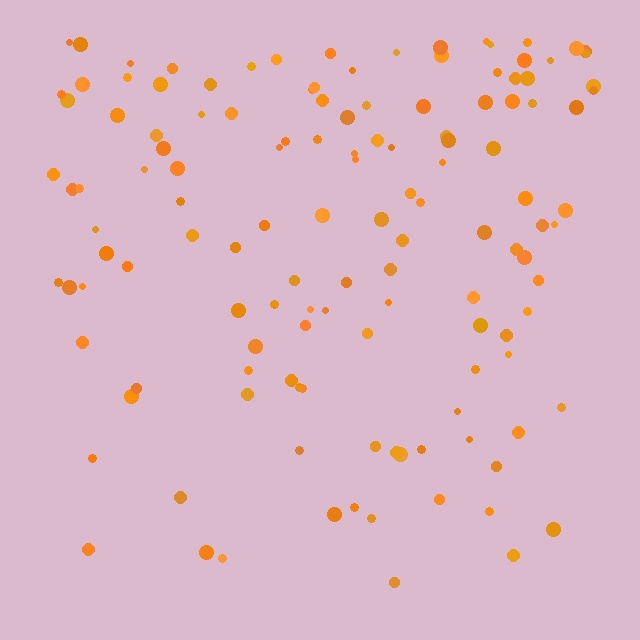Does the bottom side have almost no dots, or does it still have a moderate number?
Still a moderate number, just noticeably fewer than the top.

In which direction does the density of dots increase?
From bottom to top, with the top side densest.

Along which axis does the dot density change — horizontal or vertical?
Vertical.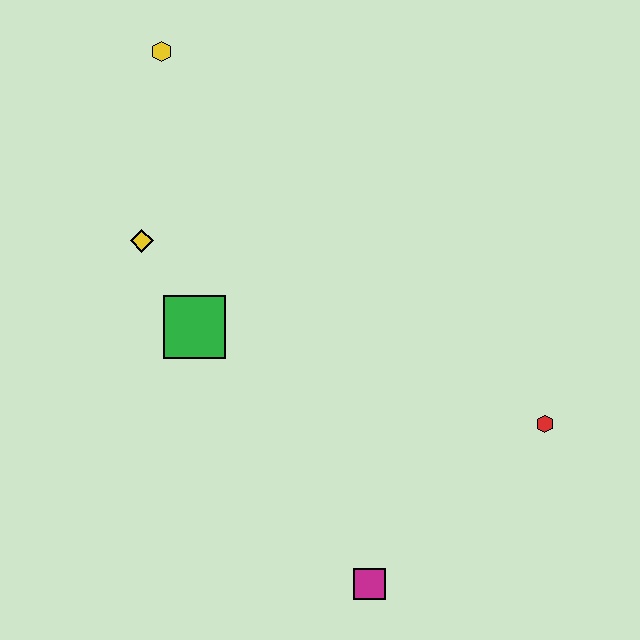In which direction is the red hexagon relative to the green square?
The red hexagon is to the right of the green square.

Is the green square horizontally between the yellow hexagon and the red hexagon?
Yes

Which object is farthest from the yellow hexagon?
The magenta square is farthest from the yellow hexagon.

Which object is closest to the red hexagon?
The magenta square is closest to the red hexagon.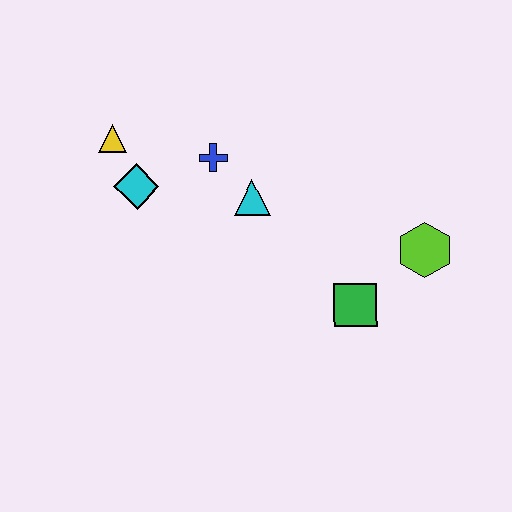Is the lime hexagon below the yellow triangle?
Yes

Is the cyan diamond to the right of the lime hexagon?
No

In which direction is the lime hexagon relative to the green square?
The lime hexagon is to the right of the green square.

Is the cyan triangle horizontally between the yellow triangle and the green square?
Yes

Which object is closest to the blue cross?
The cyan triangle is closest to the blue cross.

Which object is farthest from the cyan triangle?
The lime hexagon is farthest from the cyan triangle.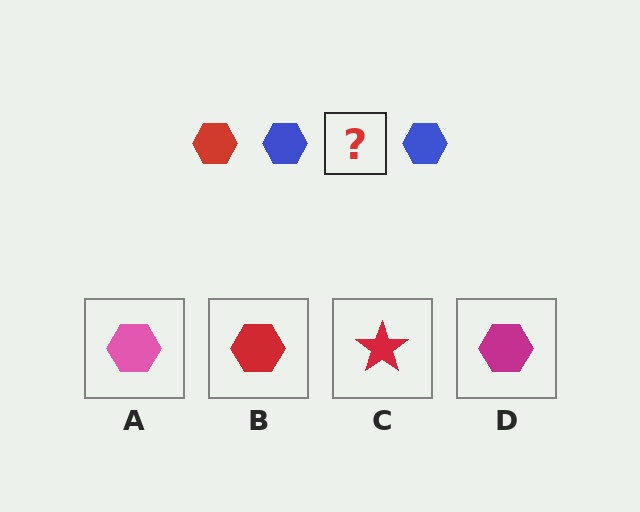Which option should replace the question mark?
Option B.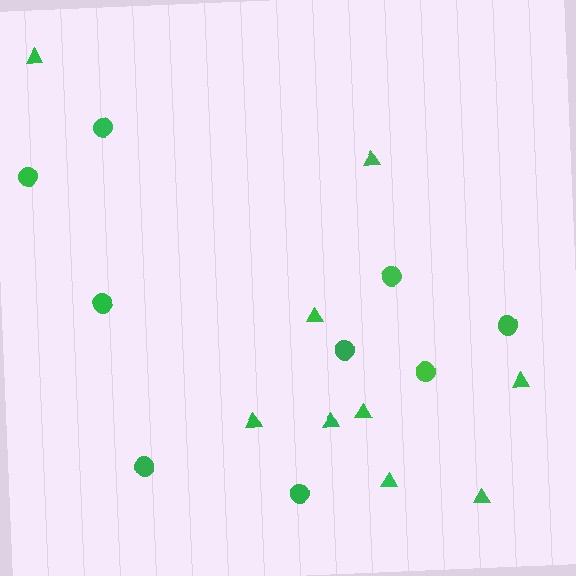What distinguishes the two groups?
There are 2 groups: one group of triangles (9) and one group of circles (9).